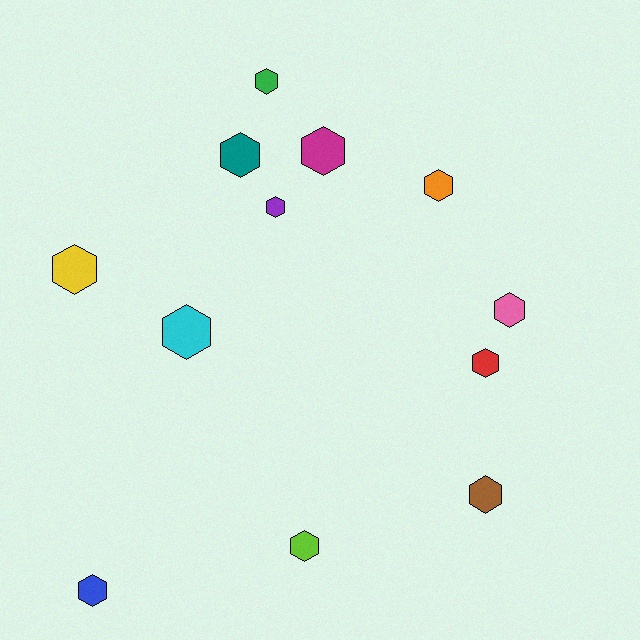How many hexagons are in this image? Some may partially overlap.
There are 12 hexagons.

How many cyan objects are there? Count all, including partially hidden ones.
There is 1 cyan object.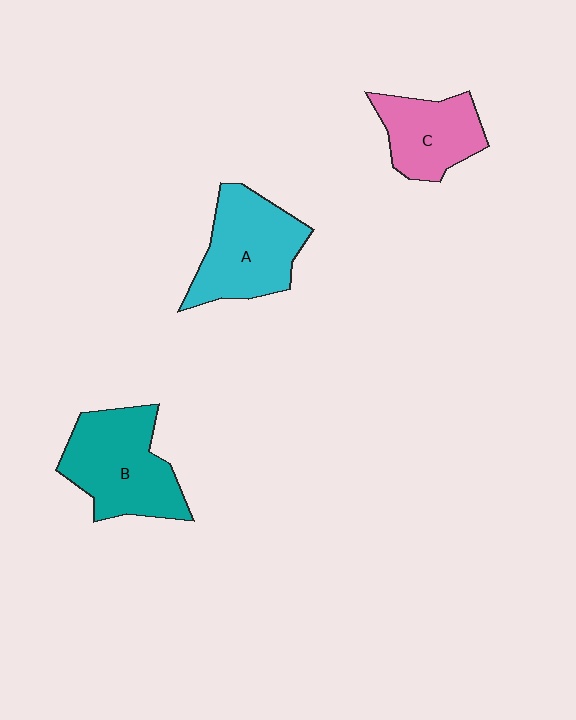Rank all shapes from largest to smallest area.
From largest to smallest: B (teal), A (cyan), C (pink).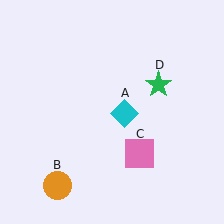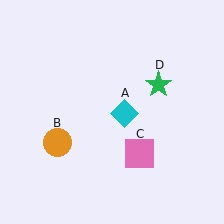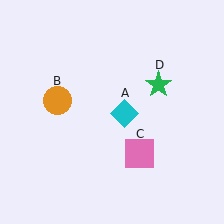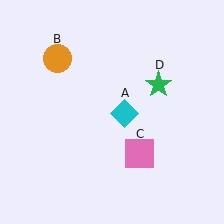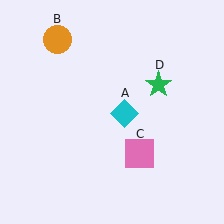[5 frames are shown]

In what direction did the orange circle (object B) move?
The orange circle (object B) moved up.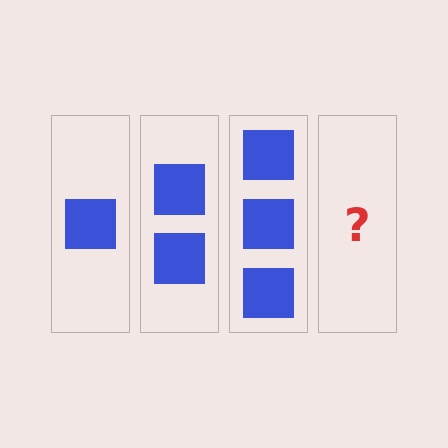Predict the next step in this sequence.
The next step is 4 squares.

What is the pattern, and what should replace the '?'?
The pattern is that each step adds one more square. The '?' should be 4 squares.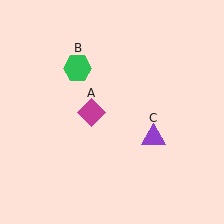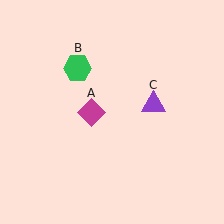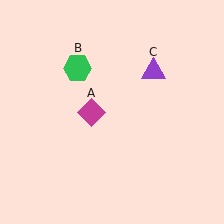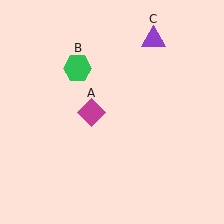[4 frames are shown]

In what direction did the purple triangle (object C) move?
The purple triangle (object C) moved up.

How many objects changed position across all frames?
1 object changed position: purple triangle (object C).